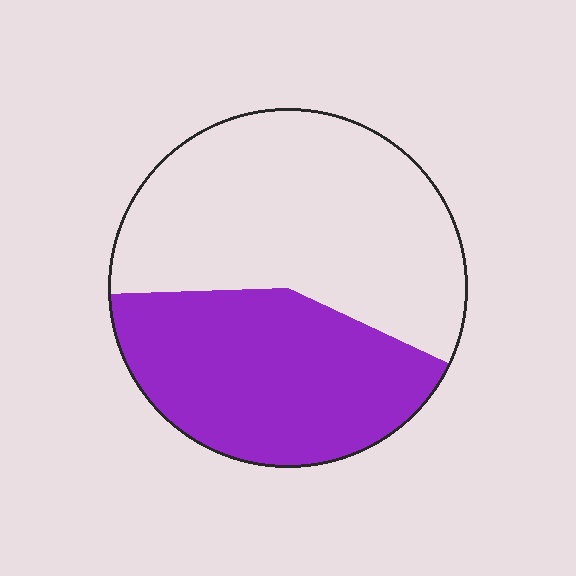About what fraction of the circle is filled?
About two fifths (2/5).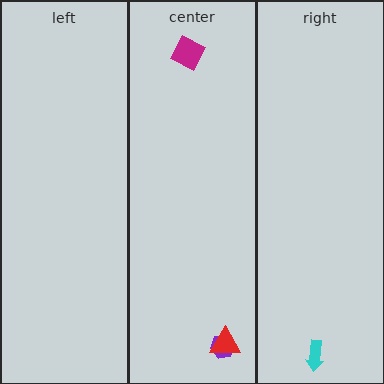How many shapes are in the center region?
3.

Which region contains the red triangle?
The center region.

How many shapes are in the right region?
1.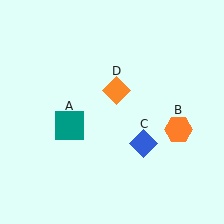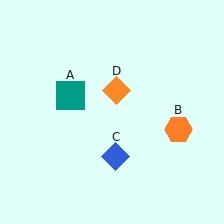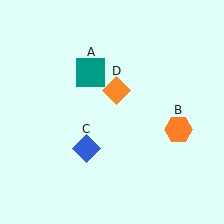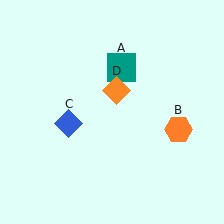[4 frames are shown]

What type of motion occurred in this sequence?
The teal square (object A), blue diamond (object C) rotated clockwise around the center of the scene.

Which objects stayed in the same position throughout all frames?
Orange hexagon (object B) and orange diamond (object D) remained stationary.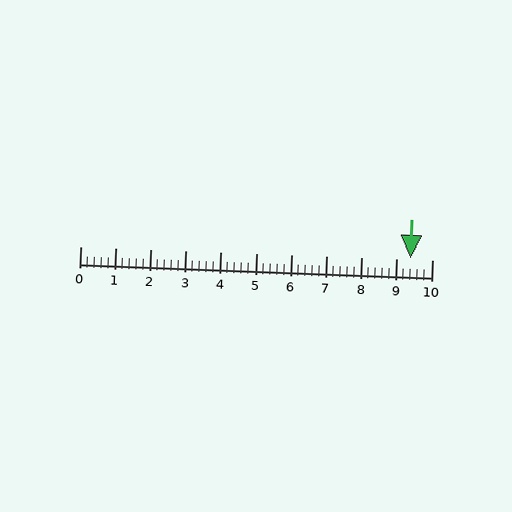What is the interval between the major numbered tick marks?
The major tick marks are spaced 1 units apart.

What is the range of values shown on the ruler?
The ruler shows values from 0 to 10.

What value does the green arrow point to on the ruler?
The green arrow points to approximately 9.4.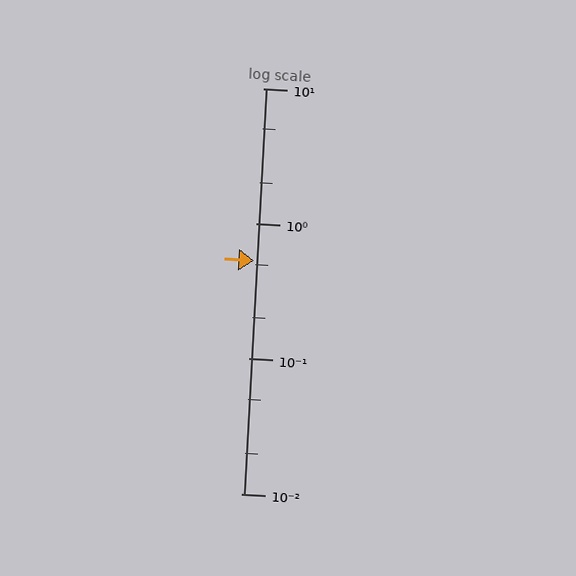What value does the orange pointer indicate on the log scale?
The pointer indicates approximately 0.53.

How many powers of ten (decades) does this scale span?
The scale spans 3 decades, from 0.01 to 10.